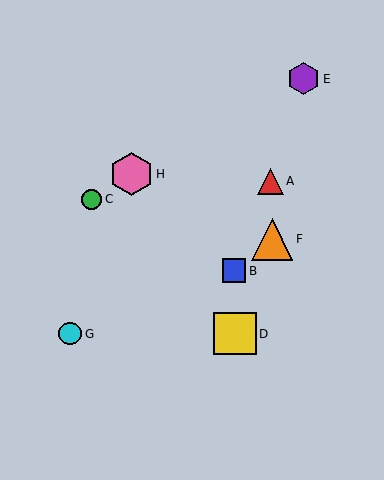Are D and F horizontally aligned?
No, D is at y≈334 and F is at y≈239.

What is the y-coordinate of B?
Object B is at y≈271.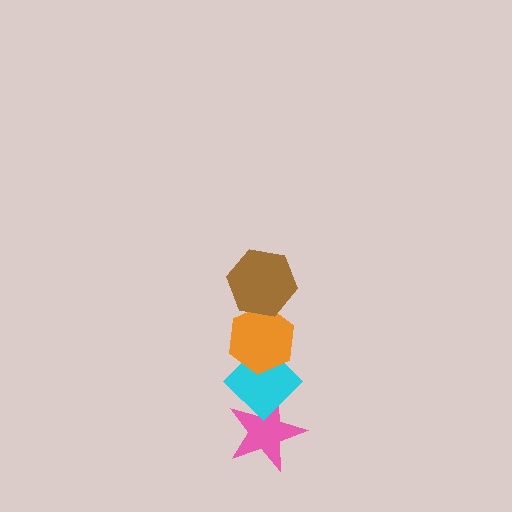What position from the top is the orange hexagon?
The orange hexagon is 2nd from the top.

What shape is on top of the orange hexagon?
The brown hexagon is on top of the orange hexagon.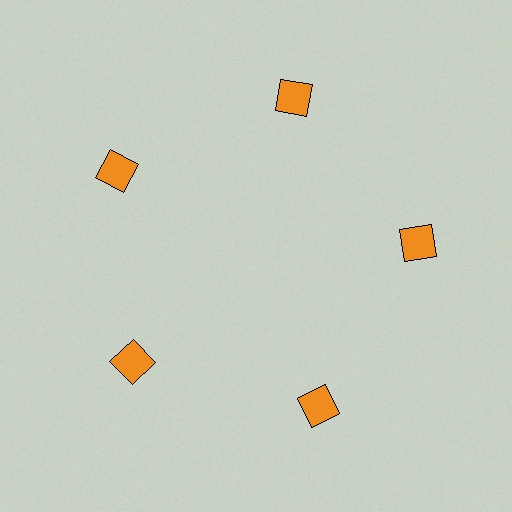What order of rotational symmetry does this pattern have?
This pattern has 5-fold rotational symmetry.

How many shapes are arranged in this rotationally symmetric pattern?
There are 5 shapes, arranged in 5 groups of 1.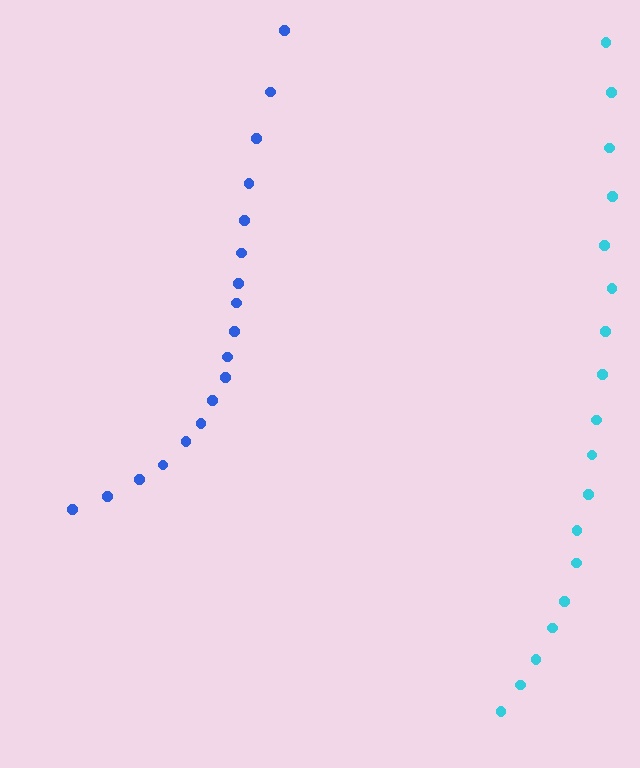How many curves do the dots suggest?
There are 2 distinct paths.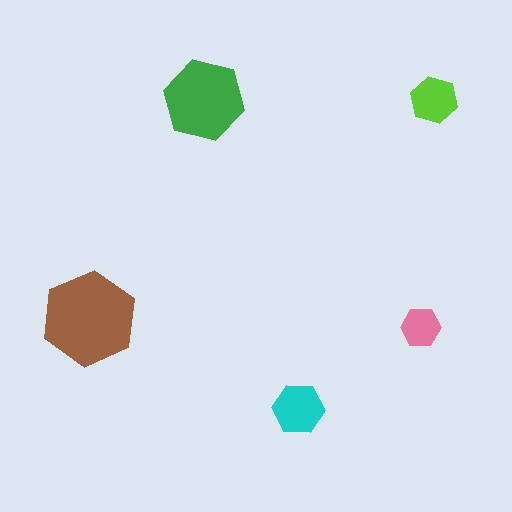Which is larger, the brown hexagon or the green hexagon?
The brown one.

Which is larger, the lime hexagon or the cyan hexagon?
The cyan one.